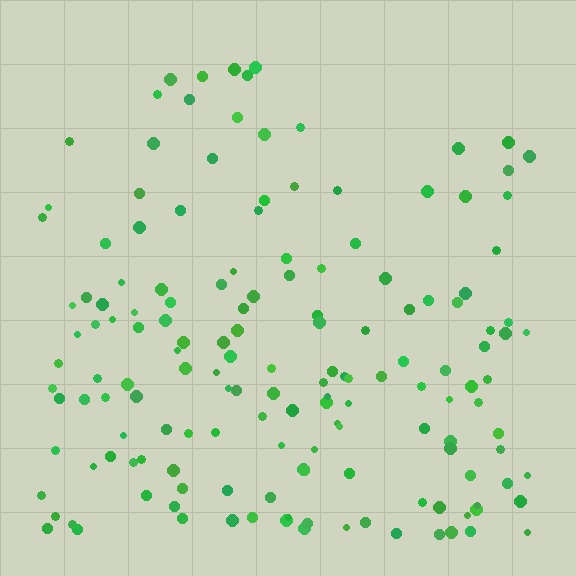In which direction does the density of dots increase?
From top to bottom, with the bottom side densest.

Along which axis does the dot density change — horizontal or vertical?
Vertical.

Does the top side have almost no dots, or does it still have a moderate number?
Still a moderate number, just noticeably fewer than the bottom.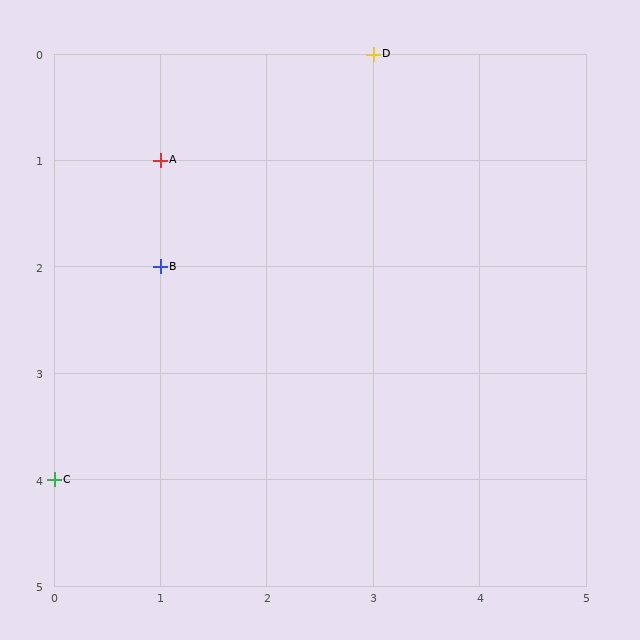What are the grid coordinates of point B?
Point B is at grid coordinates (1, 2).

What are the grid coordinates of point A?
Point A is at grid coordinates (1, 1).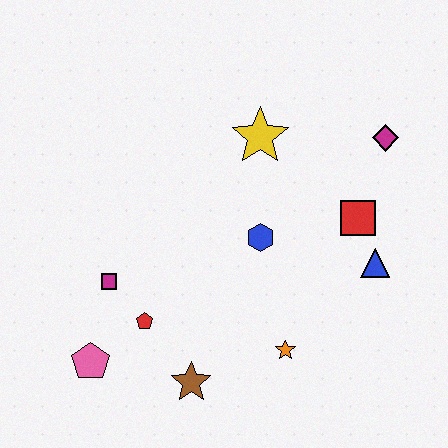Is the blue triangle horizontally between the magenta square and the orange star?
No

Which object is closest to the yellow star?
The blue hexagon is closest to the yellow star.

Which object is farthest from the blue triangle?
The pink pentagon is farthest from the blue triangle.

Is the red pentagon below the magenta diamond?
Yes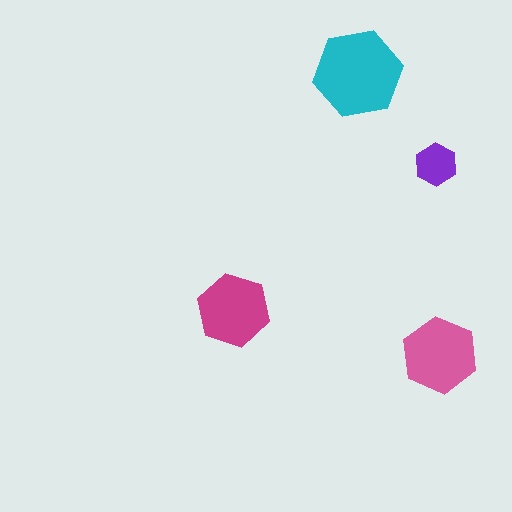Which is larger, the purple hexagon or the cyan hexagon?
The cyan one.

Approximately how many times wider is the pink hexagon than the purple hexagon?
About 2 times wider.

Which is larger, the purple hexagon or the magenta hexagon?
The magenta one.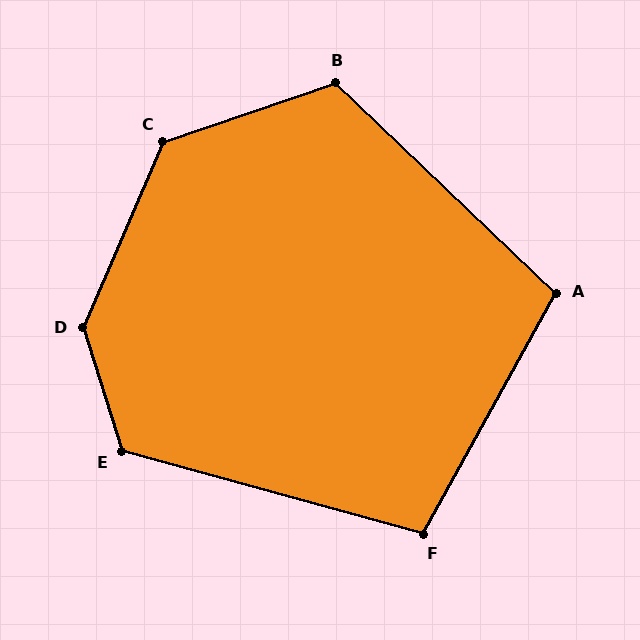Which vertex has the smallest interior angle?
F, at approximately 104 degrees.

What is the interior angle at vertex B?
Approximately 117 degrees (obtuse).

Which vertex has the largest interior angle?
D, at approximately 139 degrees.